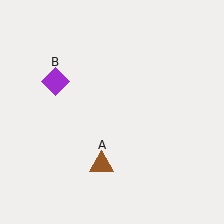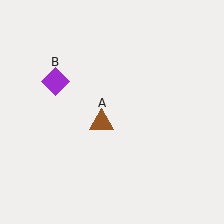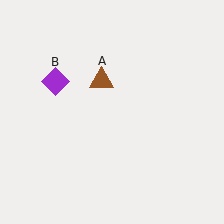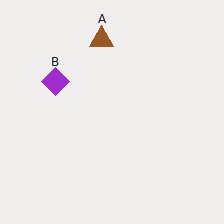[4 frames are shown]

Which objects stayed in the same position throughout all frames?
Purple diamond (object B) remained stationary.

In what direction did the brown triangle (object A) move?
The brown triangle (object A) moved up.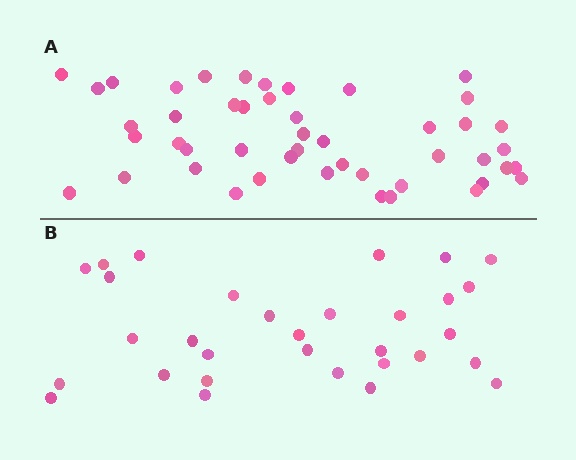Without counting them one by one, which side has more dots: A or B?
Region A (the top region) has more dots.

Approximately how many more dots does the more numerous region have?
Region A has approximately 15 more dots than region B.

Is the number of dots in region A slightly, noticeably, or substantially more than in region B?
Region A has substantially more. The ratio is roughly 1.5 to 1.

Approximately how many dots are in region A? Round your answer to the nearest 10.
About 50 dots. (The exact count is 47, which rounds to 50.)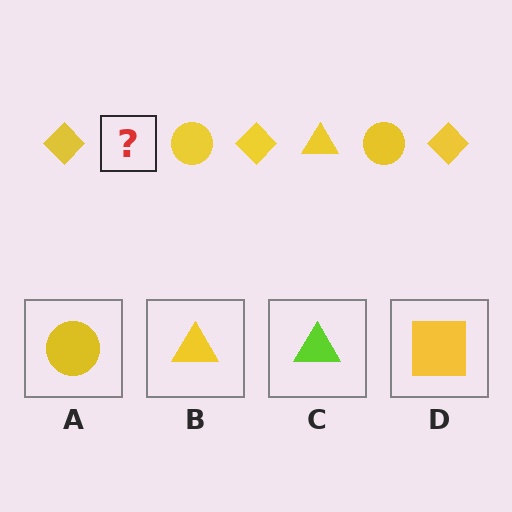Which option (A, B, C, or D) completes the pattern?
B.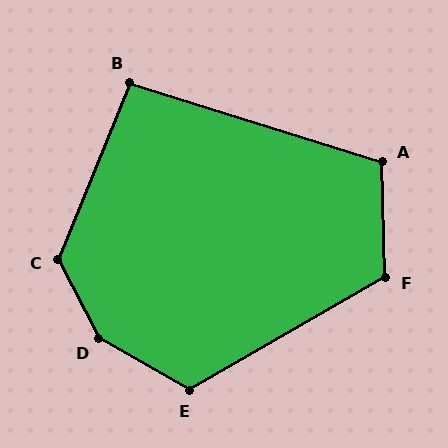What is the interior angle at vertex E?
Approximately 120 degrees (obtuse).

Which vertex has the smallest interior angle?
B, at approximately 95 degrees.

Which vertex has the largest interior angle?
D, at approximately 147 degrees.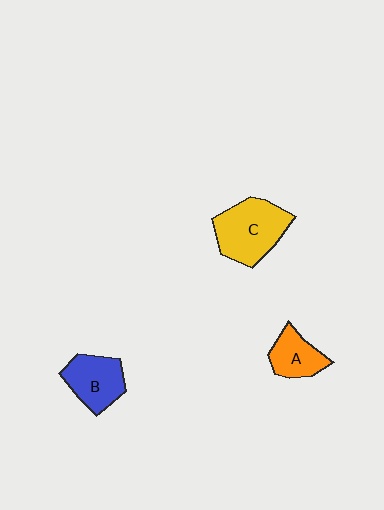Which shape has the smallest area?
Shape A (orange).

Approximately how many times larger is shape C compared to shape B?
Approximately 1.4 times.